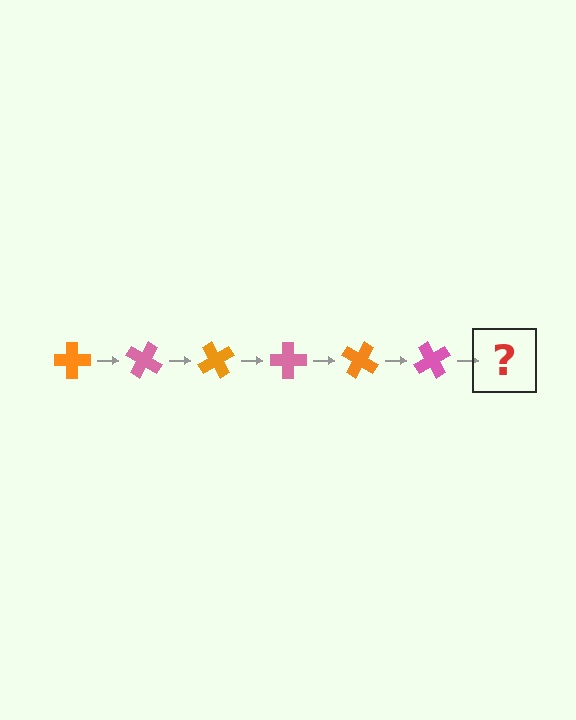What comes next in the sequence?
The next element should be an orange cross, rotated 180 degrees from the start.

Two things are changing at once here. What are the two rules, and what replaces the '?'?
The two rules are that it rotates 30 degrees each step and the color cycles through orange and pink. The '?' should be an orange cross, rotated 180 degrees from the start.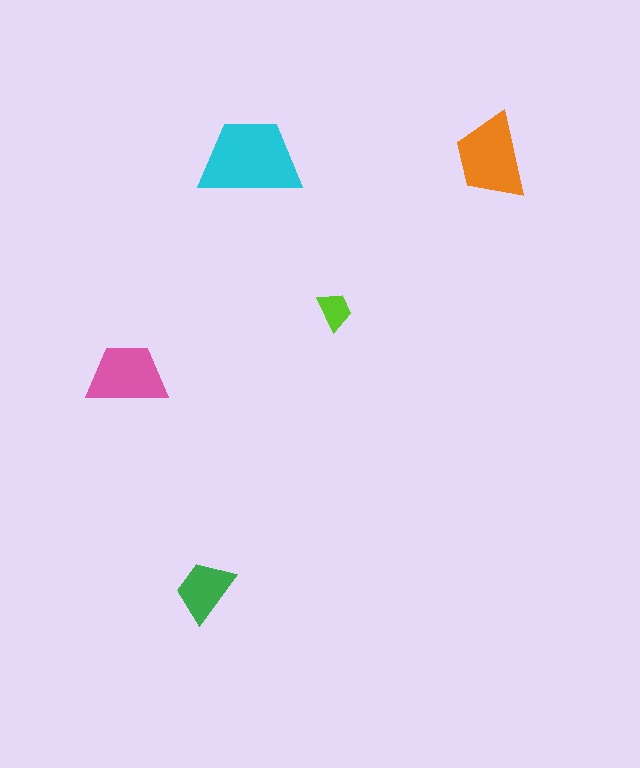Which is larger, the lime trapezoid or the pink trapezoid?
The pink one.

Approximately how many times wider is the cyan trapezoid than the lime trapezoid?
About 2.5 times wider.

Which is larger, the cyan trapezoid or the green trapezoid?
The cyan one.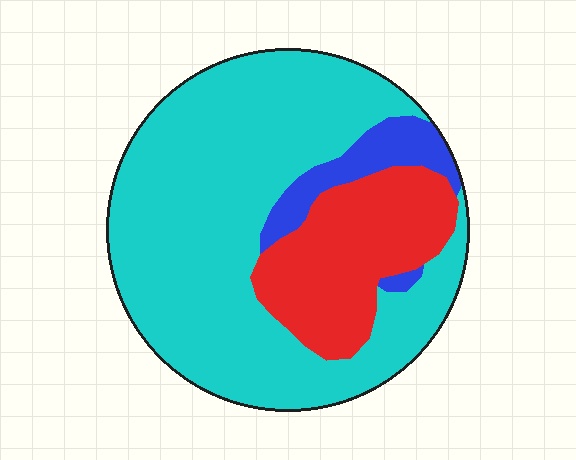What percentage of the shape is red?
Red takes up about one fifth (1/5) of the shape.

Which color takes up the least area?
Blue, at roughly 10%.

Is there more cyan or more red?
Cyan.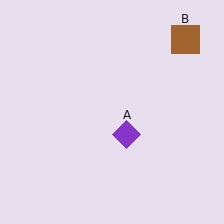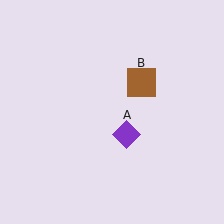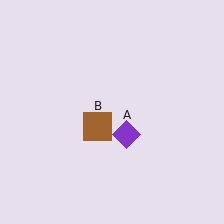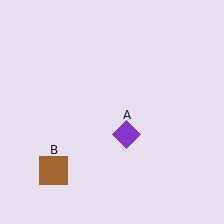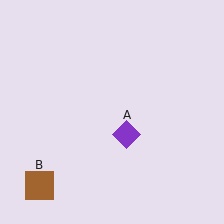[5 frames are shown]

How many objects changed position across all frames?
1 object changed position: brown square (object B).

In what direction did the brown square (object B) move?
The brown square (object B) moved down and to the left.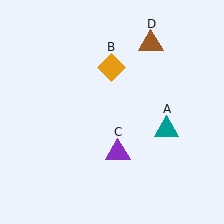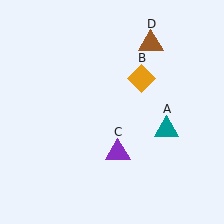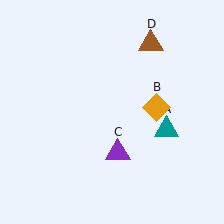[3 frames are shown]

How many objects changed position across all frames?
1 object changed position: orange diamond (object B).